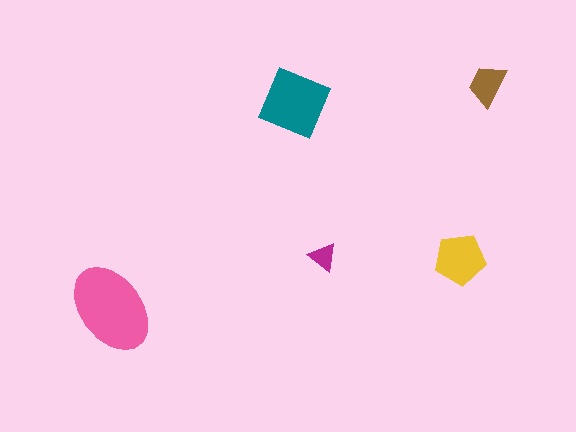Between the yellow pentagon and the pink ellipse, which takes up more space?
The pink ellipse.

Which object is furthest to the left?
The pink ellipse is leftmost.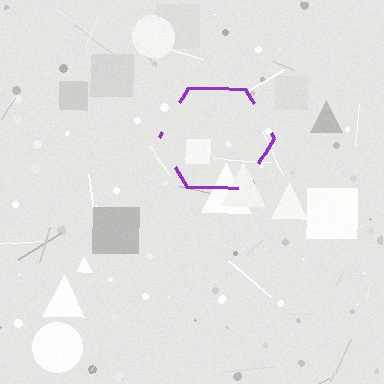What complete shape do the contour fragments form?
The contour fragments form a hexagon.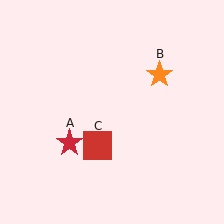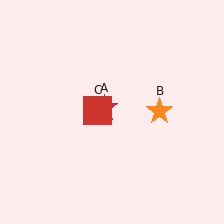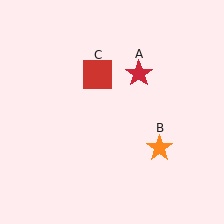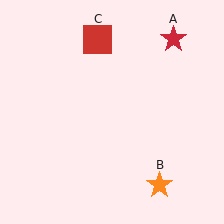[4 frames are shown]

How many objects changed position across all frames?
3 objects changed position: red star (object A), orange star (object B), red square (object C).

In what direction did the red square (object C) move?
The red square (object C) moved up.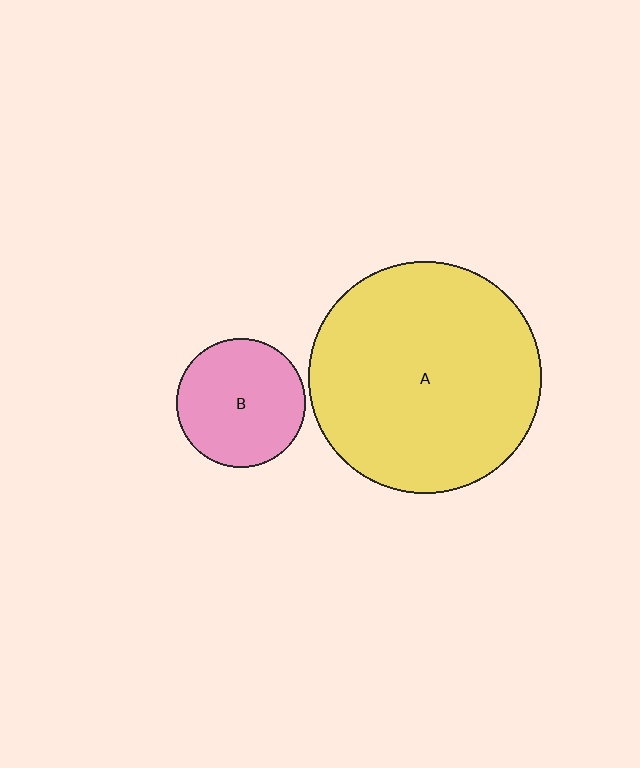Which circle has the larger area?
Circle A (yellow).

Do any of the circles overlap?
No, none of the circles overlap.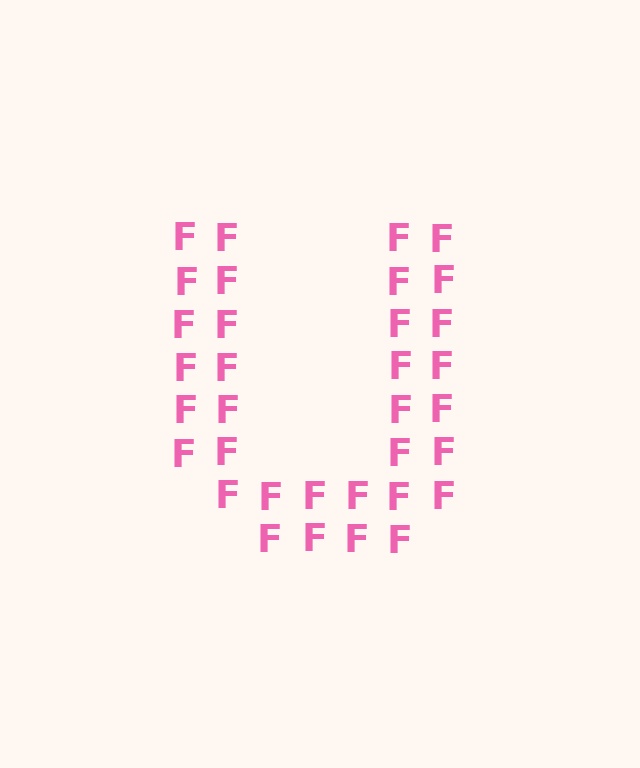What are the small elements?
The small elements are letter F's.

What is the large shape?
The large shape is the letter U.